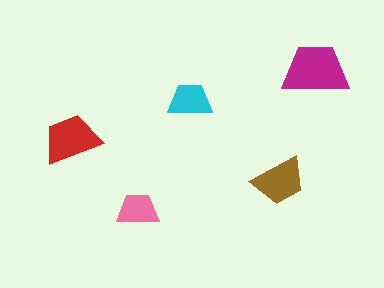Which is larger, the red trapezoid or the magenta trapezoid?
The magenta one.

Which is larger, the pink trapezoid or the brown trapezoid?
The brown one.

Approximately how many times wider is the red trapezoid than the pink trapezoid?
About 1.5 times wider.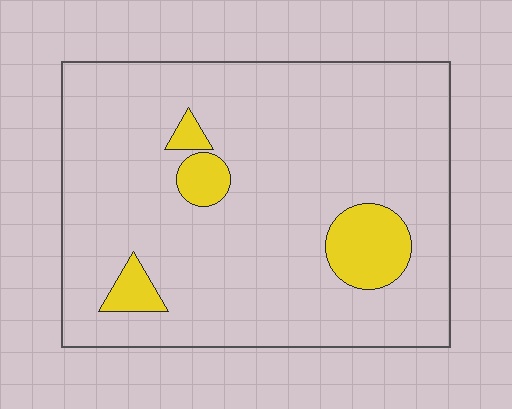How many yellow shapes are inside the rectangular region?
4.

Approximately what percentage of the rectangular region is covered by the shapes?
Approximately 10%.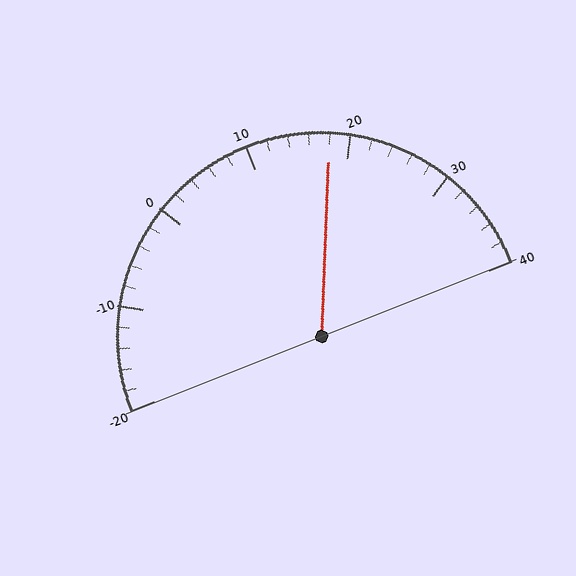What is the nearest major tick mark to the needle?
The nearest major tick mark is 20.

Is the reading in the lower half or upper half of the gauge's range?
The reading is in the upper half of the range (-20 to 40).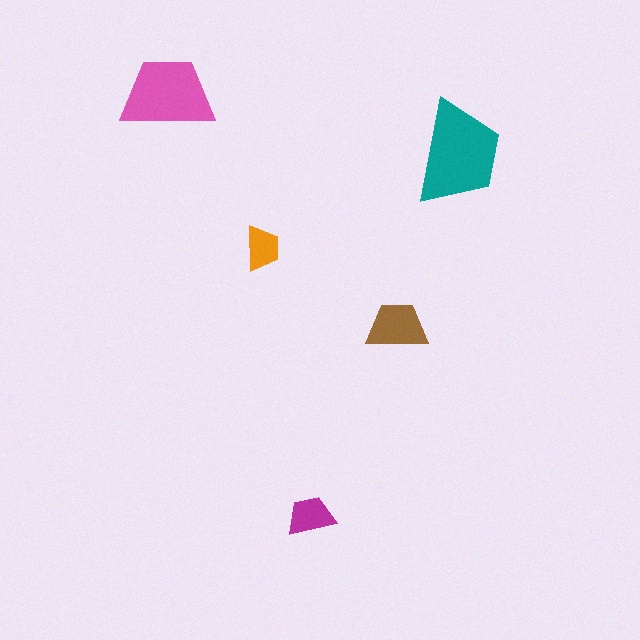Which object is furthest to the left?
The pink trapezoid is leftmost.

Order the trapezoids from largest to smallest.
the teal one, the pink one, the brown one, the magenta one, the orange one.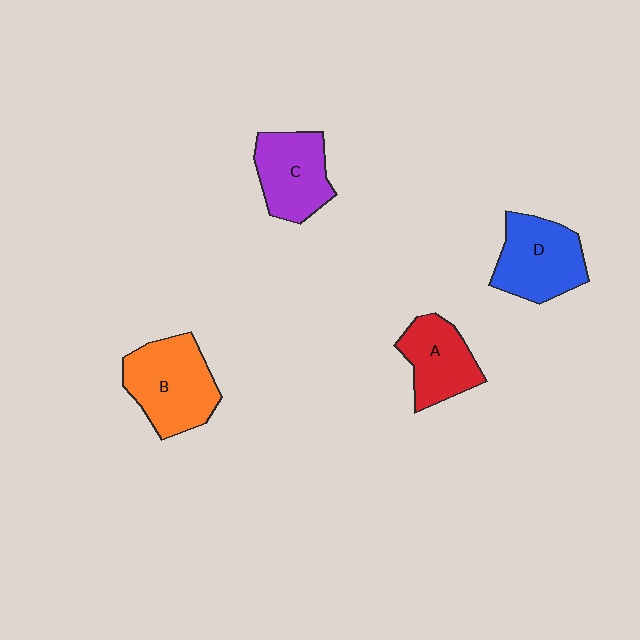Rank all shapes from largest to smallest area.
From largest to smallest: B (orange), D (blue), C (purple), A (red).